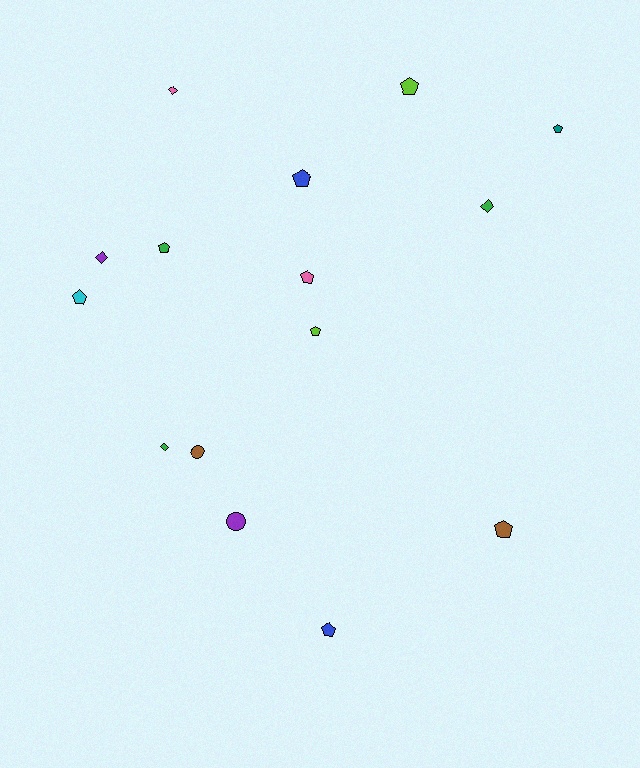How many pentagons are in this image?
There are 9 pentagons.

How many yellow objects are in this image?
There are no yellow objects.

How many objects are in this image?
There are 15 objects.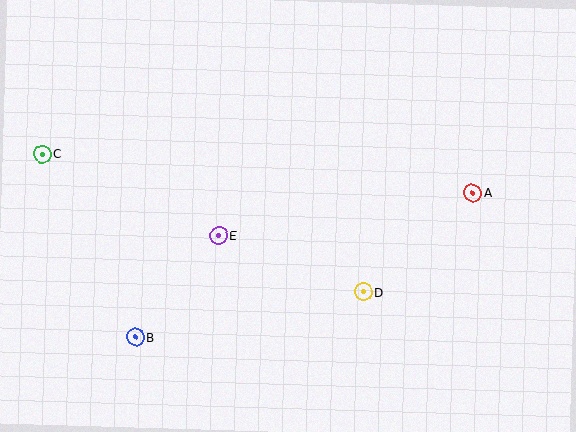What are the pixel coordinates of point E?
Point E is at (218, 236).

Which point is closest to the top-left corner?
Point C is closest to the top-left corner.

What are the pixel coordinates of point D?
Point D is at (363, 292).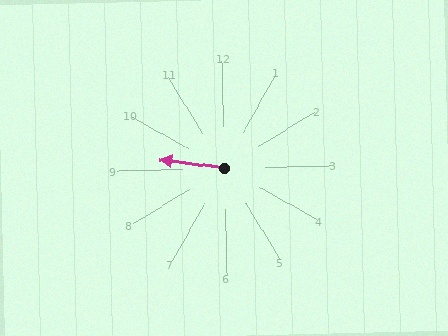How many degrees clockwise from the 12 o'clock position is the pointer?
Approximately 278 degrees.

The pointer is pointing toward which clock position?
Roughly 9 o'clock.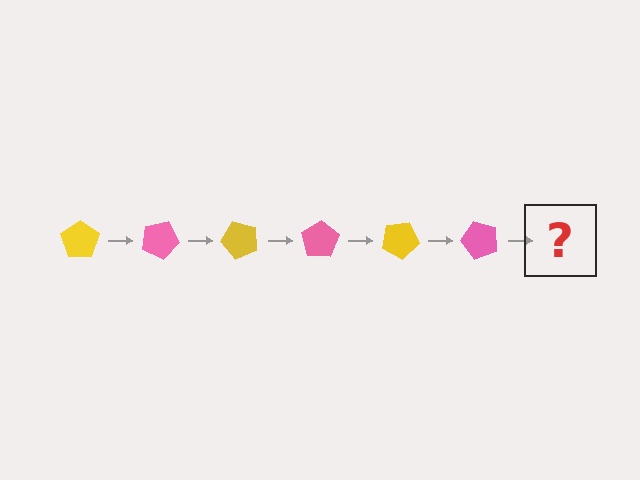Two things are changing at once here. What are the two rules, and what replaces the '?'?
The two rules are that it rotates 25 degrees each step and the color cycles through yellow and pink. The '?' should be a yellow pentagon, rotated 150 degrees from the start.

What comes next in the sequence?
The next element should be a yellow pentagon, rotated 150 degrees from the start.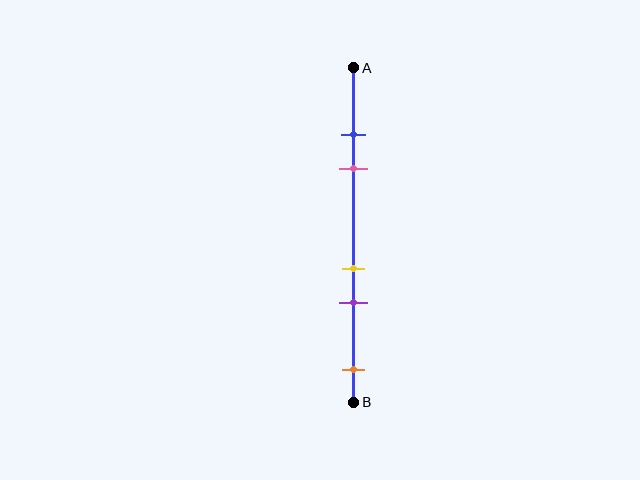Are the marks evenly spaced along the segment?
No, the marks are not evenly spaced.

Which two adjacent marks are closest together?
The blue and pink marks are the closest adjacent pair.